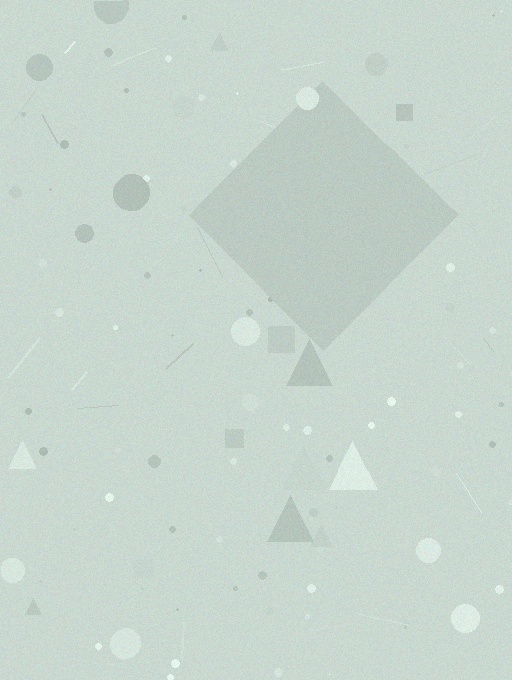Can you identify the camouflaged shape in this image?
The camouflaged shape is a diamond.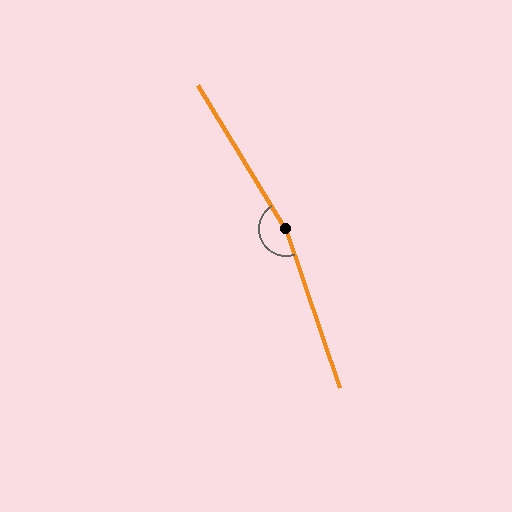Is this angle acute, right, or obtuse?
It is obtuse.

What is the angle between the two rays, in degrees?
Approximately 167 degrees.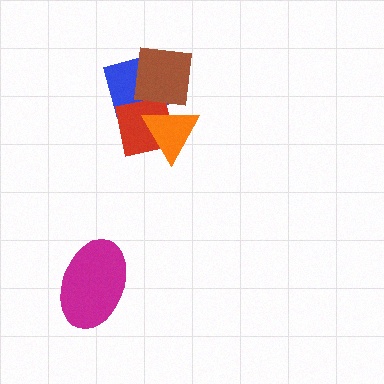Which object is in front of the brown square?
The orange triangle is in front of the brown square.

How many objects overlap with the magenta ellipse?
0 objects overlap with the magenta ellipse.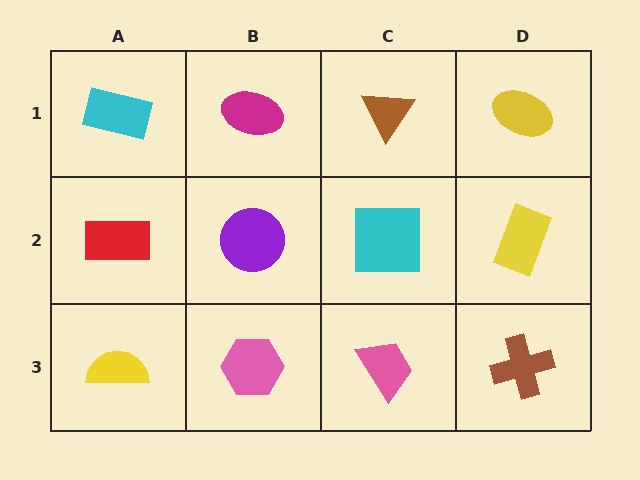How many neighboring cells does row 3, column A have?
2.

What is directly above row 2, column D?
A yellow ellipse.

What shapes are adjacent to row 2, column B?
A magenta ellipse (row 1, column B), a pink hexagon (row 3, column B), a red rectangle (row 2, column A), a cyan square (row 2, column C).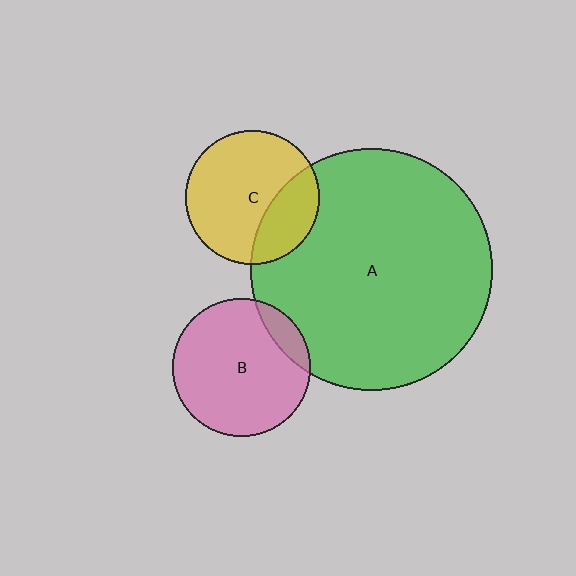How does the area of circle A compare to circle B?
Approximately 3.1 times.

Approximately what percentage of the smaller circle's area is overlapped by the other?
Approximately 30%.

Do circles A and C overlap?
Yes.